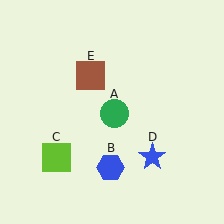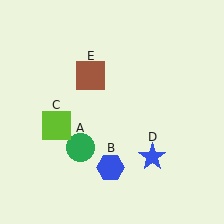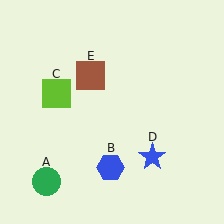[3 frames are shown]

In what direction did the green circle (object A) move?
The green circle (object A) moved down and to the left.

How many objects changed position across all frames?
2 objects changed position: green circle (object A), lime square (object C).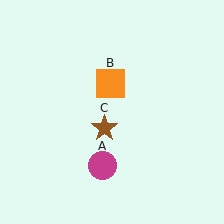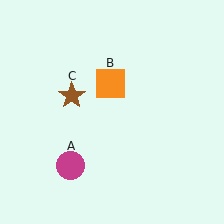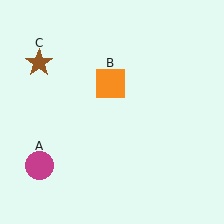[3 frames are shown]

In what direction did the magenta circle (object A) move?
The magenta circle (object A) moved left.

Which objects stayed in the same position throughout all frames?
Orange square (object B) remained stationary.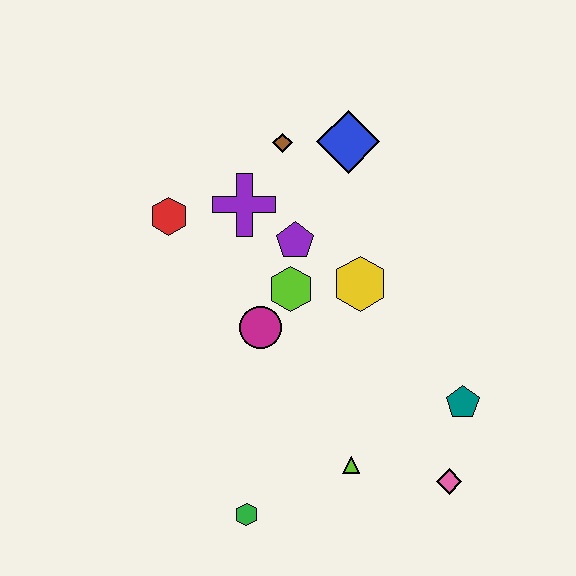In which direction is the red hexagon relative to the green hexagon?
The red hexagon is above the green hexagon.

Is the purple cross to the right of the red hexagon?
Yes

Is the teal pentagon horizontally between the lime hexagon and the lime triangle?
No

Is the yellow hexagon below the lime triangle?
No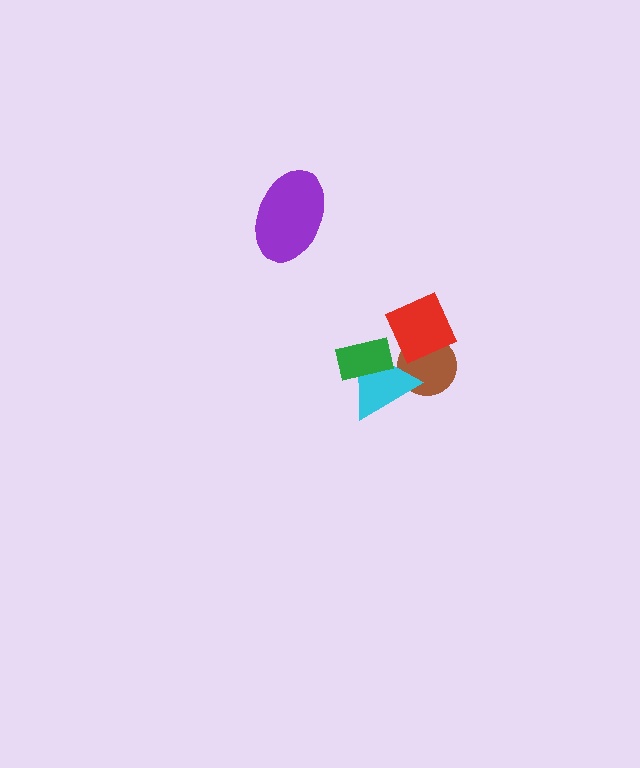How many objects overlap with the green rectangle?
1 object overlaps with the green rectangle.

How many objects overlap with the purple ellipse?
0 objects overlap with the purple ellipse.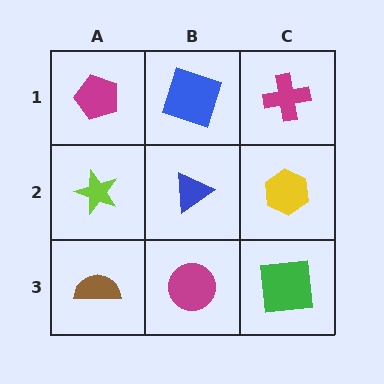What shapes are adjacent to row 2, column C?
A magenta cross (row 1, column C), a green square (row 3, column C), a blue triangle (row 2, column B).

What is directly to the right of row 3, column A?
A magenta circle.